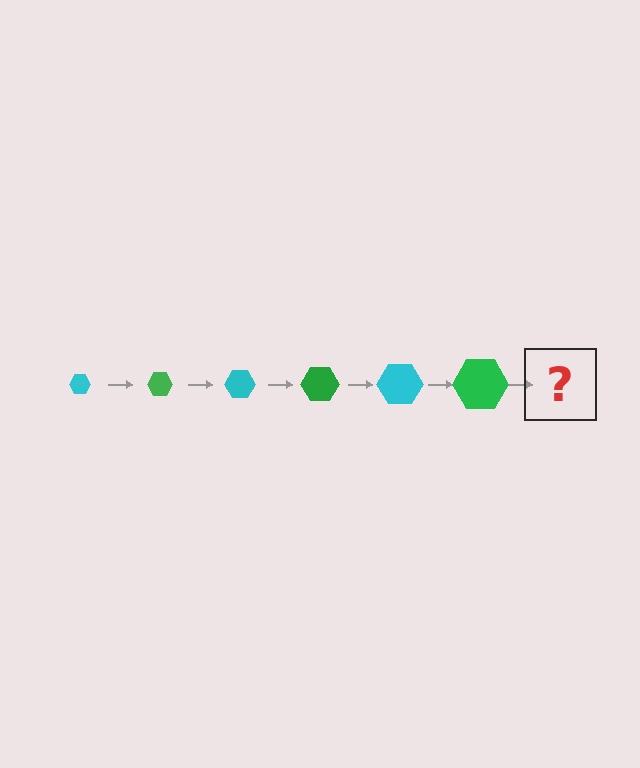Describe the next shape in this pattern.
It should be a cyan hexagon, larger than the previous one.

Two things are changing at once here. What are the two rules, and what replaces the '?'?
The two rules are that the hexagon grows larger each step and the color cycles through cyan and green. The '?' should be a cyan hexagon, larger than the previous one.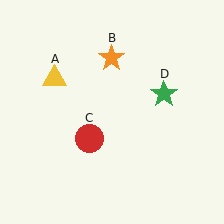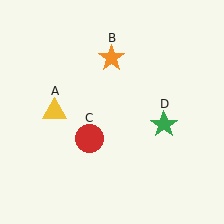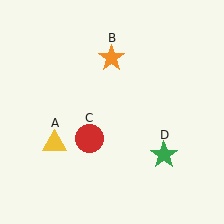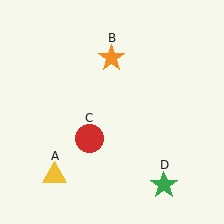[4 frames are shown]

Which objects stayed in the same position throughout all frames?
Orange star (object B) and red circle (object C) remained stationary.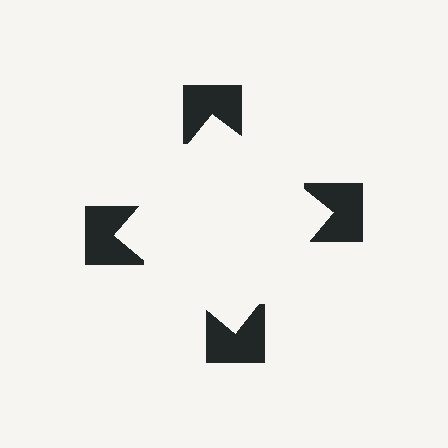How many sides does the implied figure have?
4 sides.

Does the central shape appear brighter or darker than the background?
It typically appears slightly brighter than the background, even though no actual brightness change is drawn.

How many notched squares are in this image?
There are 4 — one at each vertex of the illusory square.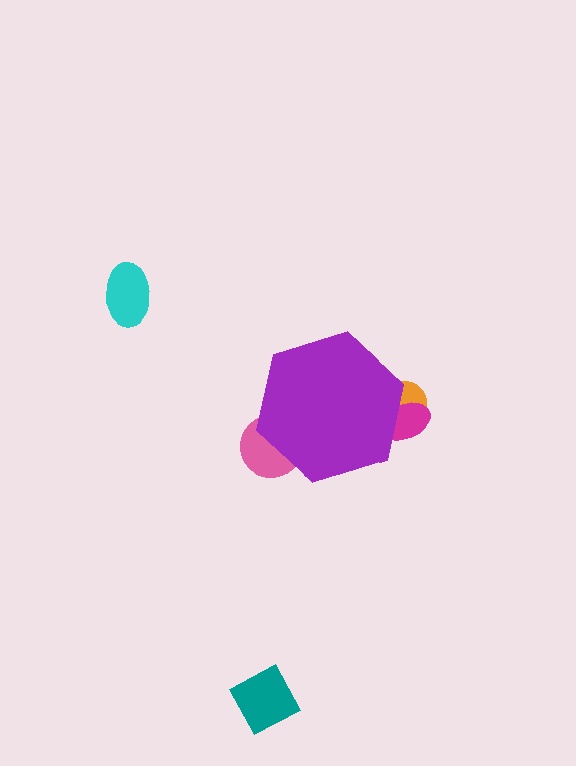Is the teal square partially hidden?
No, the teal square is fully visible.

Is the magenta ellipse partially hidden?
Yes, the magenta ellipse is partially hidden behind the purple hexagon.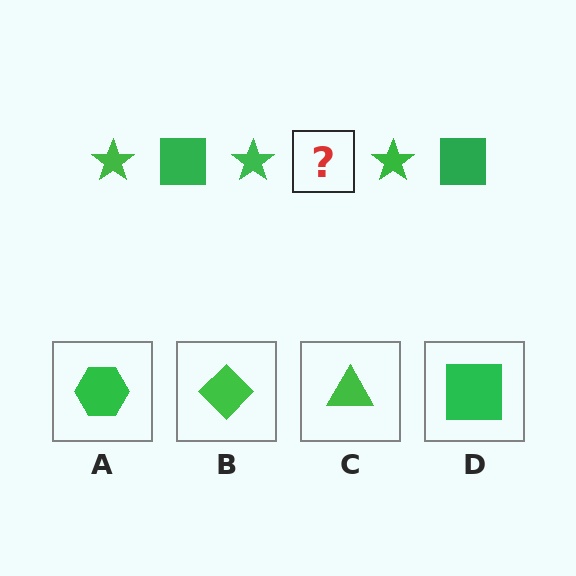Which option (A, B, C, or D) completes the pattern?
D.